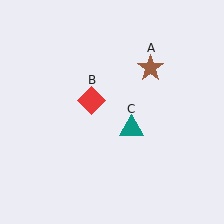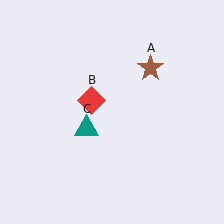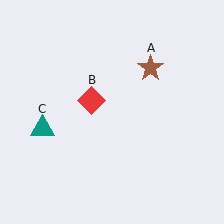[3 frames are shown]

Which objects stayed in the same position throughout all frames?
Brown star (object A) and red diamond (object B) remained stationary.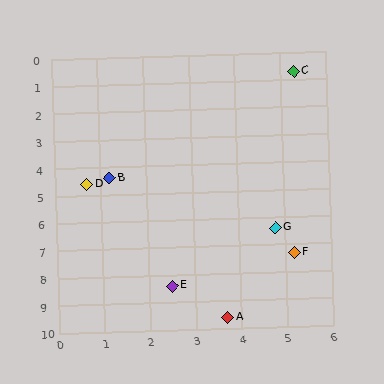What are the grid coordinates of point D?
Point D is at approximately (0.7, 4.6).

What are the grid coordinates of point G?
Point G is at approximately (4.8, 6.4).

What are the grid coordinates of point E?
Point E is at approximately (2.5, 8.4).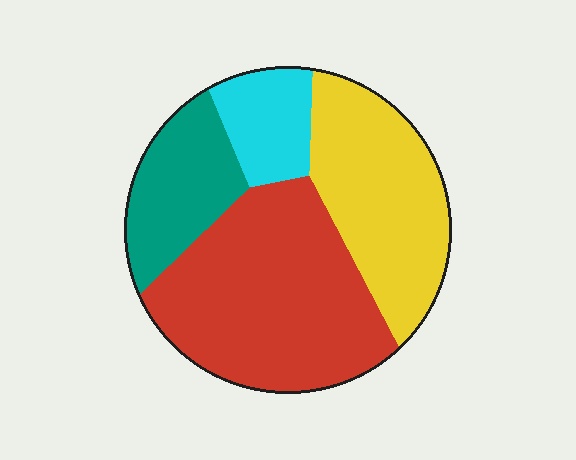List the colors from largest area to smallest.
From largest to smallest: red, yellow, teal, cyan.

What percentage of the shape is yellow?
Yellow takes up between a sixth and a third of the shape.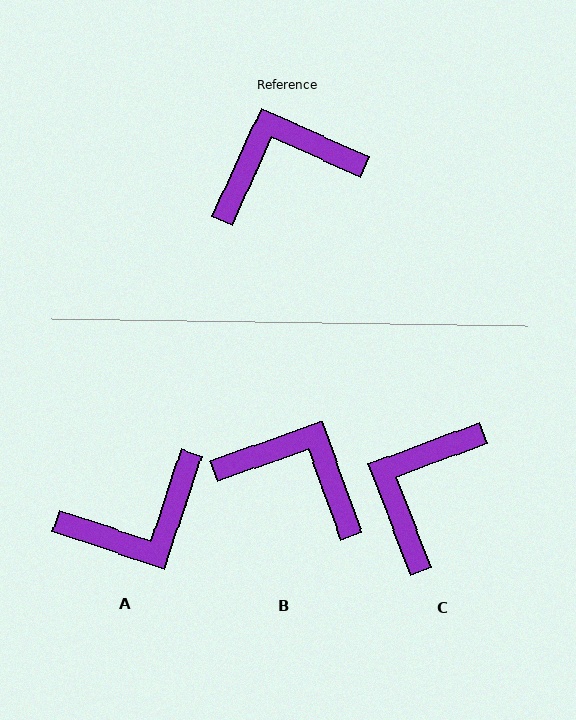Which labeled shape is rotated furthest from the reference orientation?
A, about 174 degrees away.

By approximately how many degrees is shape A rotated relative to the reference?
Approximately 174 degrees clockwise.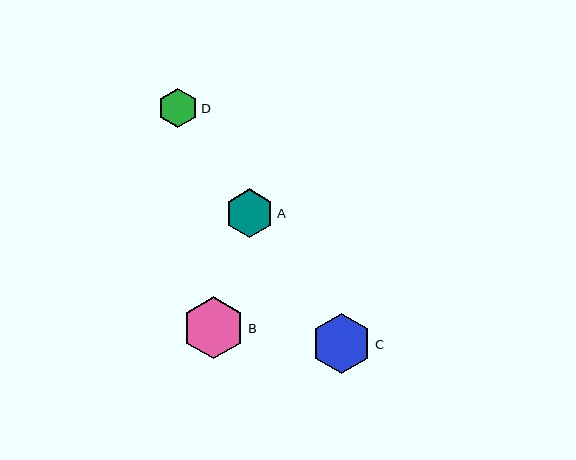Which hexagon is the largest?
Hexagon B is the largest with a size of approximately 62 pixels.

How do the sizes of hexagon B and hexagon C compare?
Hexagon B and hexagon C are approximately the same size.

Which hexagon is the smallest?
Hexagon D is the smallest with a size of approximately 40 pixels.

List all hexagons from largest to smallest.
From largest to smallest: B, C, A, D.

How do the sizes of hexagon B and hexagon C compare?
Hexagon B and hexagon C are approximately the same size.